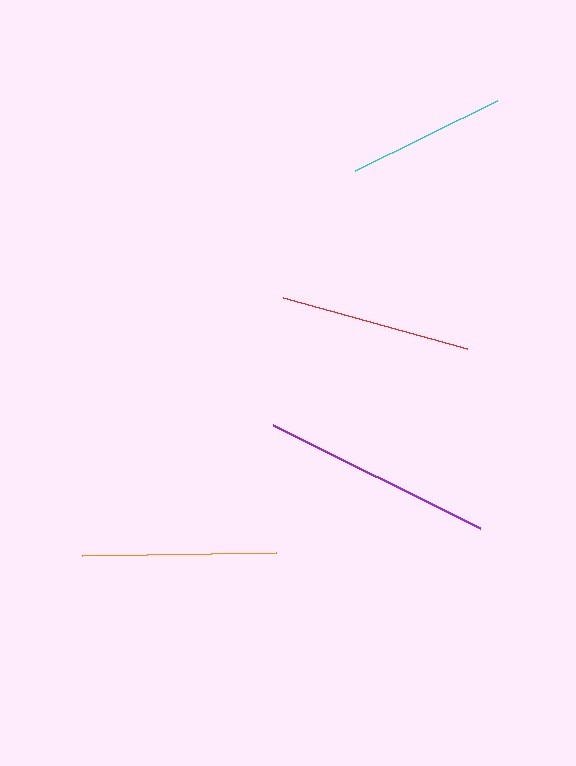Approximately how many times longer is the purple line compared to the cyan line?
The purple line is approximately 1.5 times the length of the cyan line.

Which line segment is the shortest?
The cyan line is the shortest at approximately 159 pixels.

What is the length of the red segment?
The red segment is approximately 191 pixels long.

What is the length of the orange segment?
The orange segment is approximately 194 pixels long.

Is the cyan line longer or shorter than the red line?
The red line is longer than the cyan line.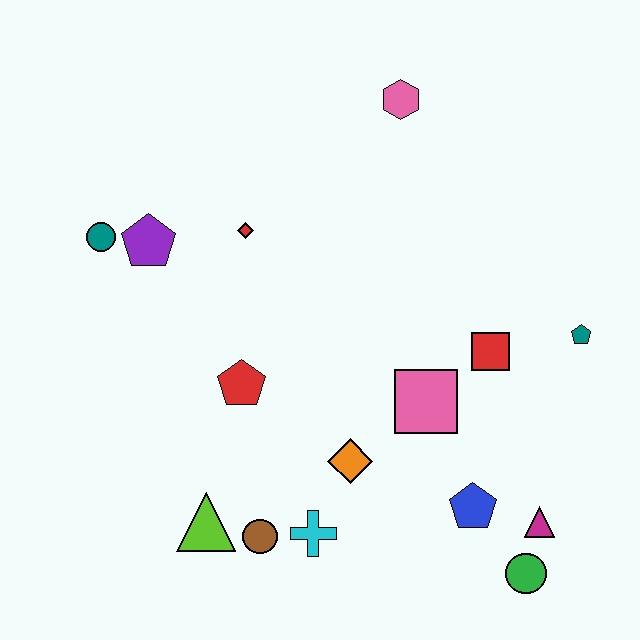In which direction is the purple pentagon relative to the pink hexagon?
The purple pentagon is to the left of the pink hexagon.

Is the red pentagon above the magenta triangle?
Yes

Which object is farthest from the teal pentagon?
The teal circle is farthest from the teal pentagon.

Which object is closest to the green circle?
The magenta triangle is closest to the green circle.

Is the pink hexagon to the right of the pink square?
No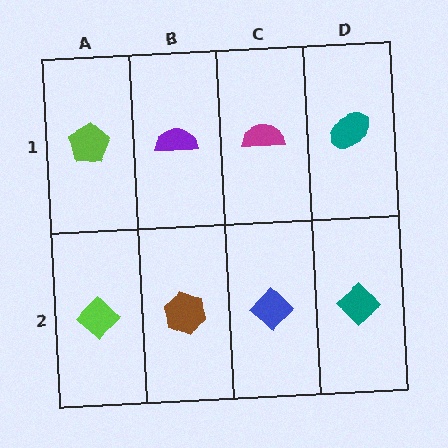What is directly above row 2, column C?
A magenta semicircle.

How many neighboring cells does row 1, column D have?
2.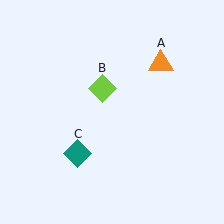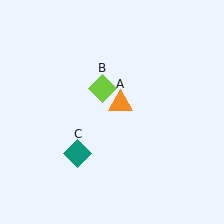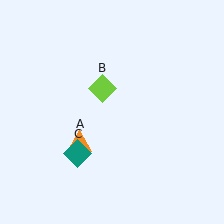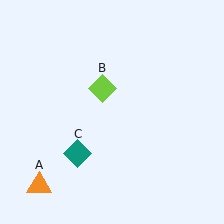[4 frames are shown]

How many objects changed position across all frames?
1 object changed position: orange triangle (object A).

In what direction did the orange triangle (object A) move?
The orange triangle (object A) moved down and to the left.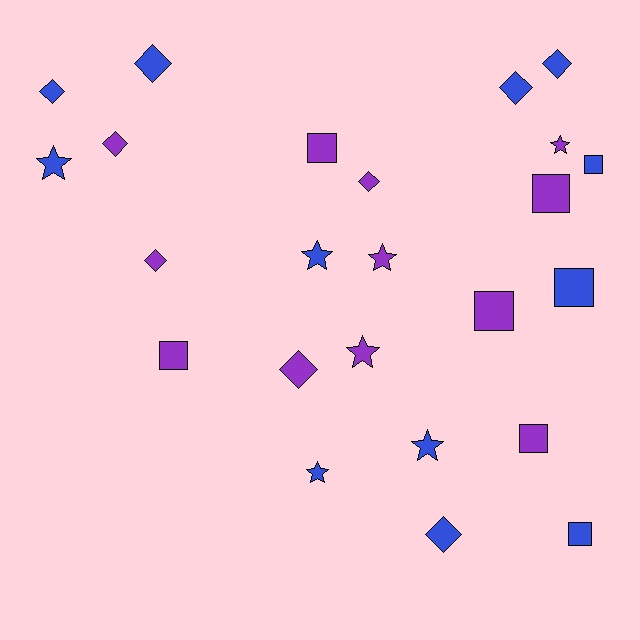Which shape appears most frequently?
Diamond, with 9 objects.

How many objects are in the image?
There are 24 objects.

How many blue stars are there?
There are 4 blue stars.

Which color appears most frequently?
Purple, with 12 objects.